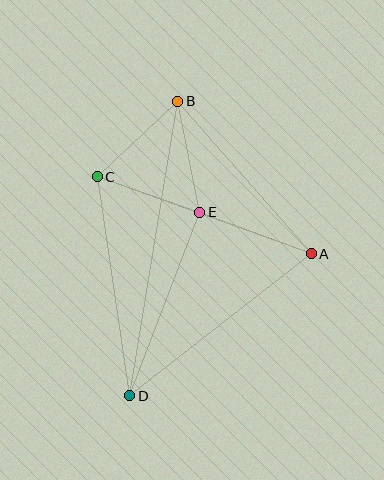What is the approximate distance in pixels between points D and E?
The distance between D and E is approximately 196 pixels.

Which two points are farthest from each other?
Points B and D are farthest from each other.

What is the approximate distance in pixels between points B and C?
The distance between B and C is approximately 110 pixels.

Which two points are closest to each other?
Points C and E are closest to each other.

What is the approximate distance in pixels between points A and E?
The distance between A and E is approximately 119 pixels.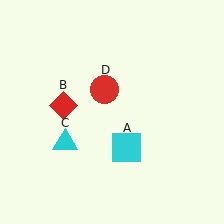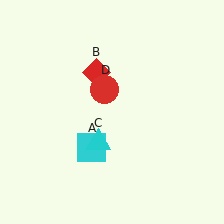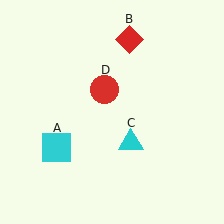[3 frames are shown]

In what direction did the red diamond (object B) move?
The red diamond (object B) moved up and to the right.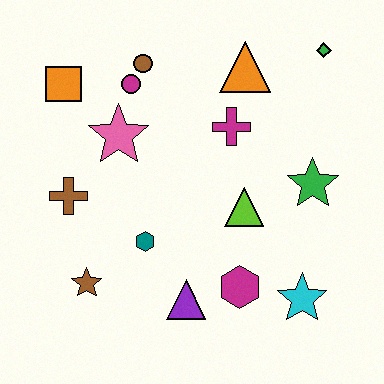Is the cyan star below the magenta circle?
Yes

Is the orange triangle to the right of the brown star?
Yes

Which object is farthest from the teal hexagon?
The green diamond is farthest from the teal hexagon.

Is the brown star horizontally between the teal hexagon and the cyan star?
No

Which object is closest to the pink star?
The magenta circle is closest to the pink star.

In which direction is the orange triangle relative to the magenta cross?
The orange triangle is above the magenta cross.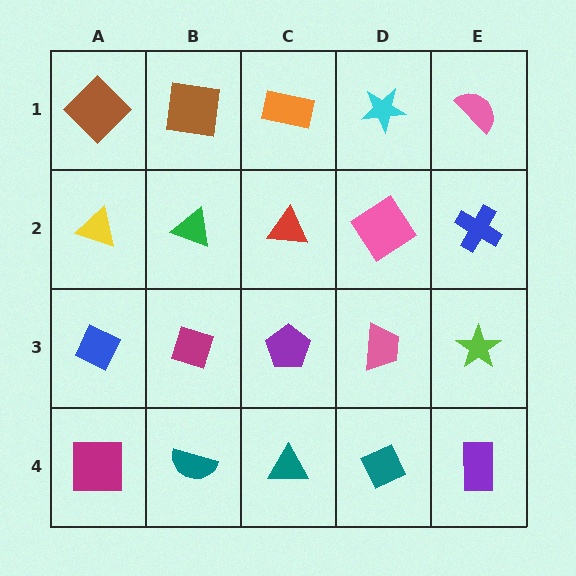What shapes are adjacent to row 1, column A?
A yellow triangle (row 2, column A), a brown square (row 1, column B).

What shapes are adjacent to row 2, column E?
A pink semicircle (row 1, column E), a lime star (row 3, column E), a pink diamond (row 2, column D).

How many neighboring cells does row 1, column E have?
2.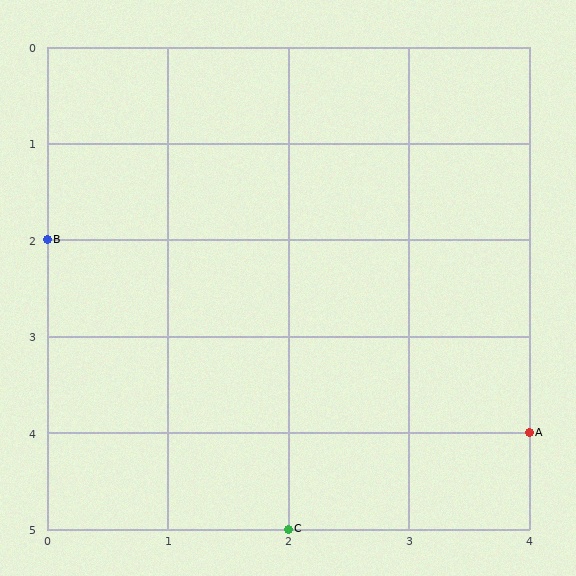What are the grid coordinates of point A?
Point A is at grid coordinates (4, 4).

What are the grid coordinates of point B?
Point B is at grid coordinates (0, 2).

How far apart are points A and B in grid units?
Points A and B are 4 columns and 2 rows apart (about 4.5 grid units diagonally).